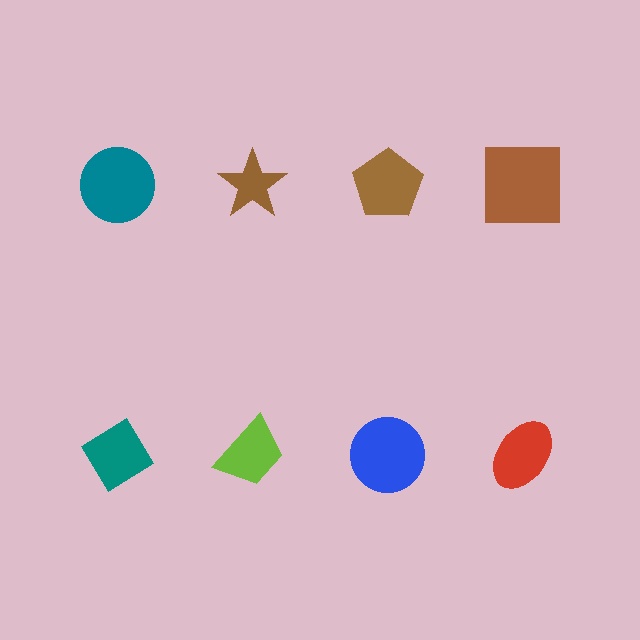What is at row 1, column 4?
A brown square.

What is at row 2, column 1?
A teal diamond.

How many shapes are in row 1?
4 shapes.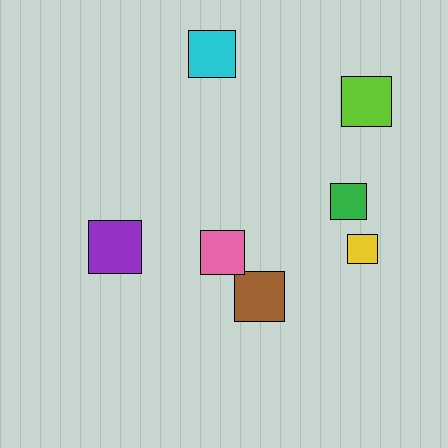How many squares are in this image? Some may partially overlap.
There are 7 squares.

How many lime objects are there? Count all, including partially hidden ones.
There is 1 lime object.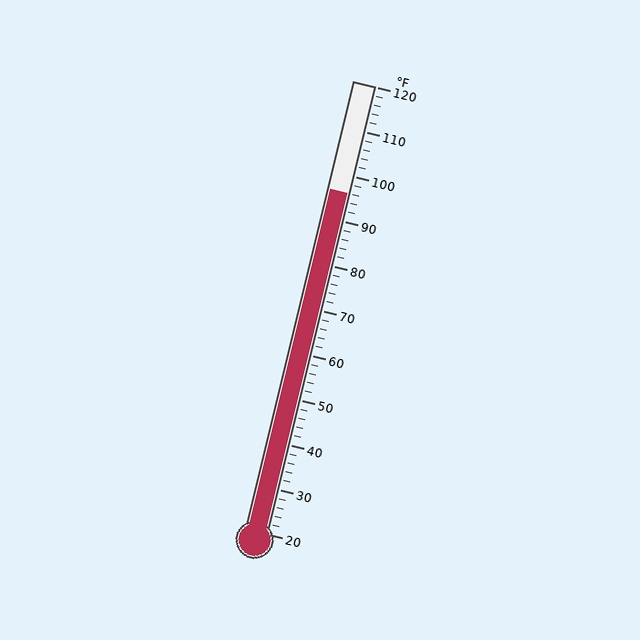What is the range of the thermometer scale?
The thermometer scale ranges from 20°F to 120°F.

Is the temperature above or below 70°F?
The temperature is above 70°F.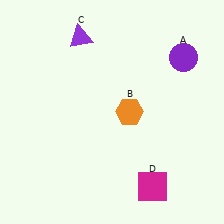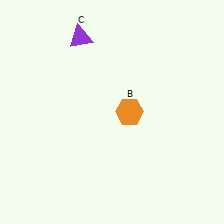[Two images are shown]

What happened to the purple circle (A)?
The purple circle (A) was removed in Image 2. It was in the top-right area of Image 1.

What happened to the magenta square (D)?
The magenta square (D) was removed in Image 2. It was in the bottom-right area of Image 1.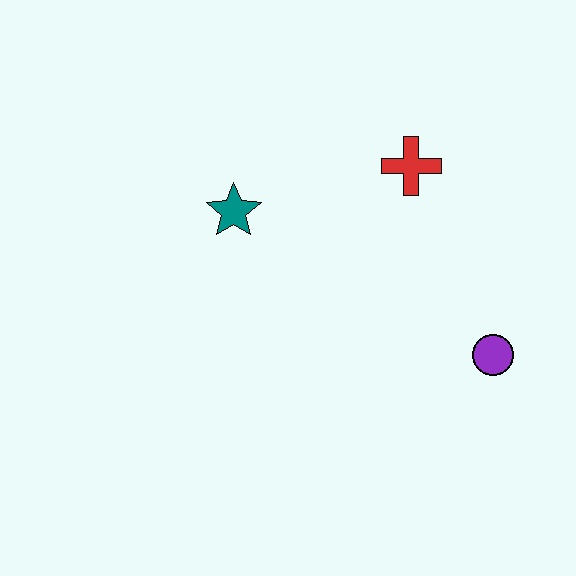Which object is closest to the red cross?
The teal star is closest to the red cross.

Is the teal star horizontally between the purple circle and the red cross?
No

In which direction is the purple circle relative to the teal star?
The purple circle is to the right of the teal star.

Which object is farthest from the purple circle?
The teal star is farthest from the purple circle.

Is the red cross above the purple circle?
Yes